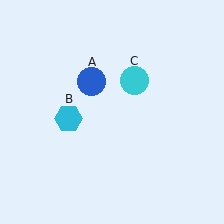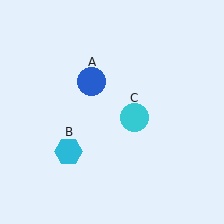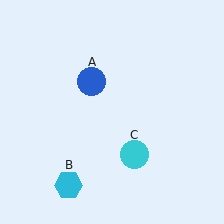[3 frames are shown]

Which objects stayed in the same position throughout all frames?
Blue circle (object A) remained stationary.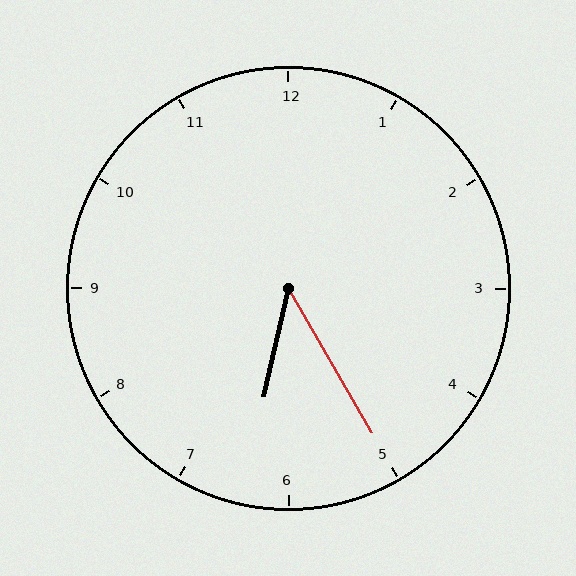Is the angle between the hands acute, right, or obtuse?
It is acute.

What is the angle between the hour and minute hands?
Approximately 42 degrees.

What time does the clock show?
6:25.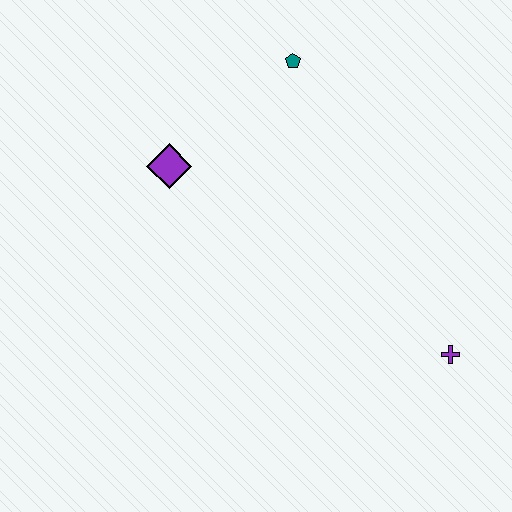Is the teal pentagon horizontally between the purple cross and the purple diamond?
Yes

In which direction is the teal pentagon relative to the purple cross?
The teal pentagon is above the purple cross.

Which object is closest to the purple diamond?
The teal pentagon is closest to the purple diamond.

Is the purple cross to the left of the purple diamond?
No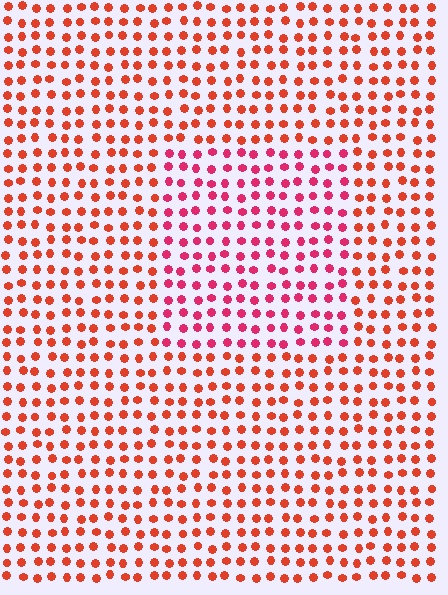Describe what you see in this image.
The image is filled with small red elements in a uniform arrangement. A rectangle-shaped region is visible where the elements are tinted to a slightly different hue, forming a subtle color boundary.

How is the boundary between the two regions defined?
The boundary is defined purely by a slight shift in hue (about 29 degrees). Spacing, size, and orientation are identical on both sides.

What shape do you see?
I see a rectangle.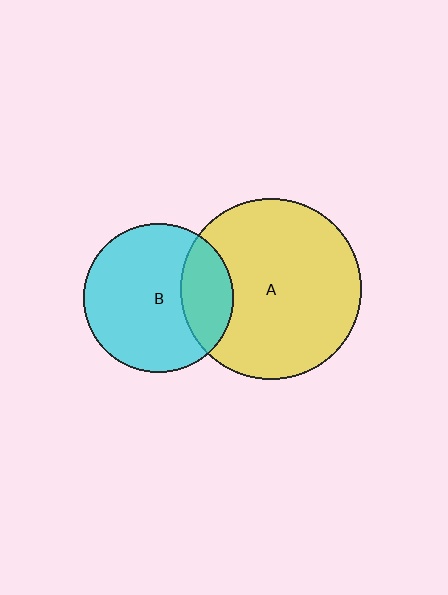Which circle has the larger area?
Circle A (yellow).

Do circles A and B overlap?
Yes.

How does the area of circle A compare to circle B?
Approximately 1.5 times.